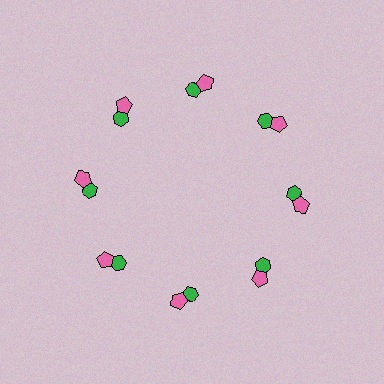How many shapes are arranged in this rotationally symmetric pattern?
There are 16 shapes, arranged in 8 groups of 2.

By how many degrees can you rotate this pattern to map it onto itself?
The pattern maps onto itself every 45 degrees of rotation.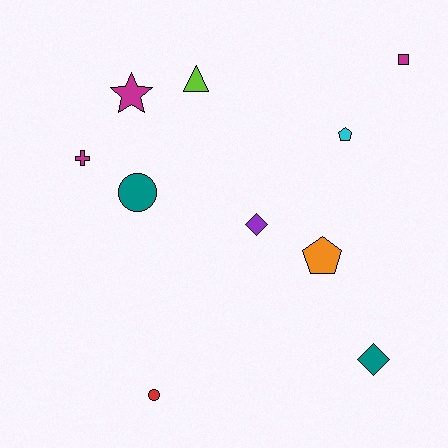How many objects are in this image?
There are 10 objects.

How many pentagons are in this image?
There are 2 pentagons.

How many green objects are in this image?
There are no green objects.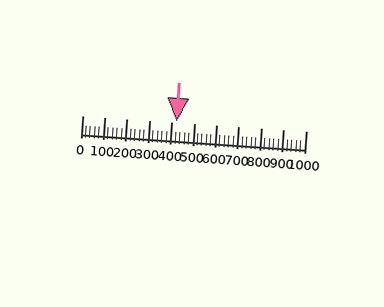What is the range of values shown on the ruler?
The ruler shows values from 0 to 1000.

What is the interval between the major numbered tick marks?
The major tick marks are spaced 100 units apart.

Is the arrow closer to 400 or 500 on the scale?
The arrow is closer to 400.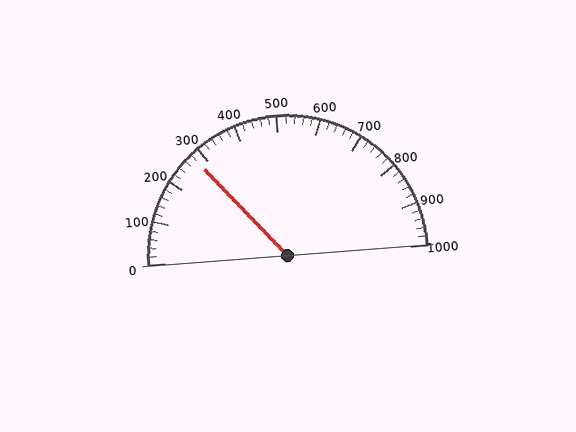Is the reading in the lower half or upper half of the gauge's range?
The reading is in the lower half of the range (0 to 1000).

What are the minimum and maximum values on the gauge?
The gauge ranges from 0 to 1000.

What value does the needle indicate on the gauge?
The needle indicates approximately 280.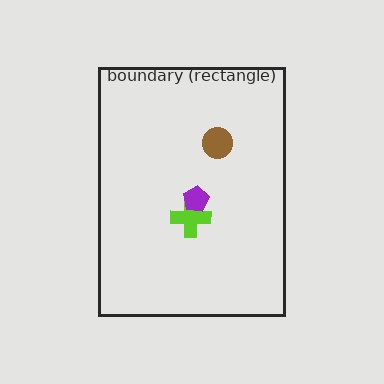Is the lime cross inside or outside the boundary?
Inside.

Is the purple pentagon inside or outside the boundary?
Inside.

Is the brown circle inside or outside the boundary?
Inside.